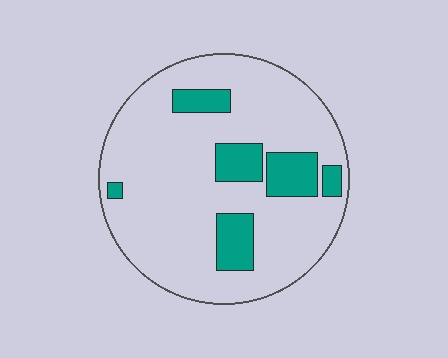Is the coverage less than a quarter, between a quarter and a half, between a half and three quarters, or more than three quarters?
Less than a quarter.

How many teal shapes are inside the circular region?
6.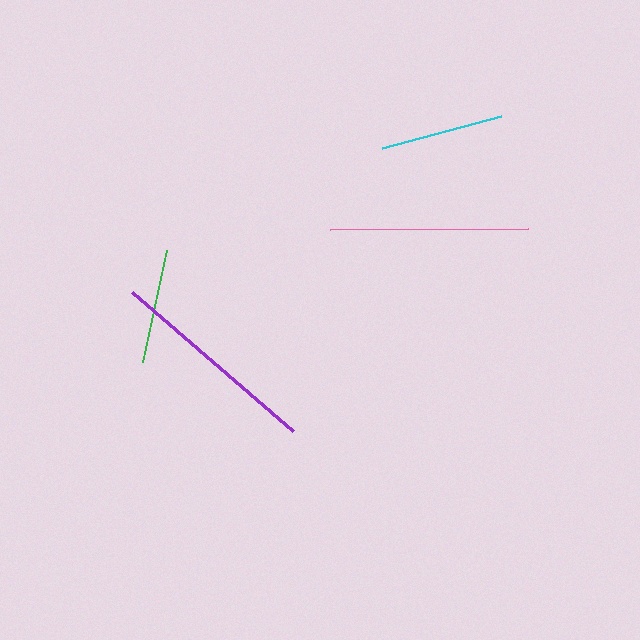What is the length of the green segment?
The green segment is approximately 115 pixels long.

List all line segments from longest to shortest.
From longest to shortest: purple, pink, cyan, green.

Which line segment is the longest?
The purple line is the longest at approximately 213 pixels.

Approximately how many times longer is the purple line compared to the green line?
The purple line is approximately 1.8 times the length of the green line.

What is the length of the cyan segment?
The cyan segment is approximately 124 pixels long.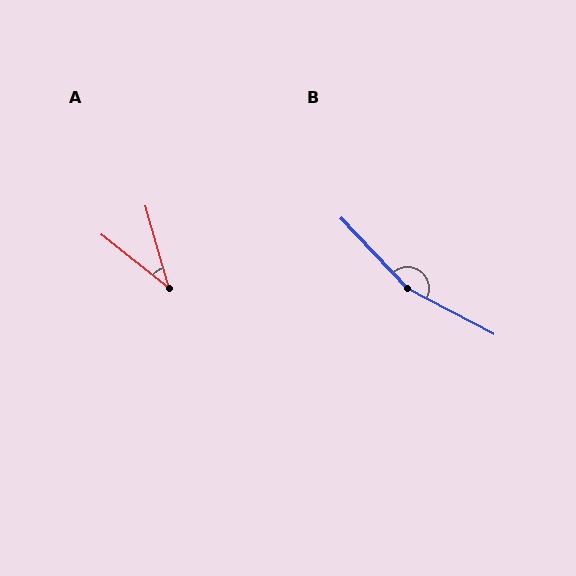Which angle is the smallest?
A, at approximately 36 degrees.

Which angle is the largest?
B, at approximately 161 degrees.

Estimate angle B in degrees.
Approximately 161 degrees.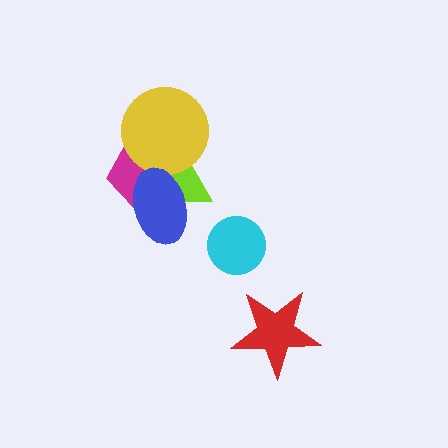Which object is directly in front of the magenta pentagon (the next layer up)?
The yellow circle is directly in front of the magenta pentagon.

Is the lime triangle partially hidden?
Yes, it is partially covered by another shape.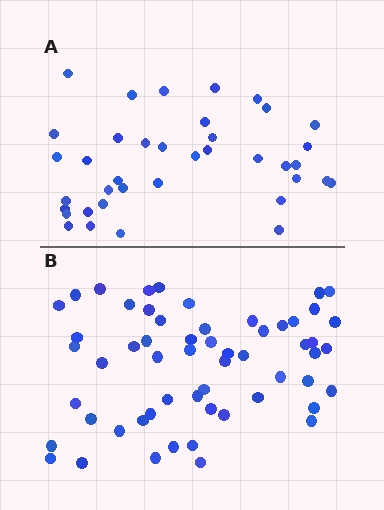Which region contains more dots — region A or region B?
Region B (the bottom region) has more dots.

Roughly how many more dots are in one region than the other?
Region B has approximately 20 more dots than region A.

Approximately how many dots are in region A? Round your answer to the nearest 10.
About 40 dots. (The exact count is 38, which rounds to 40.)